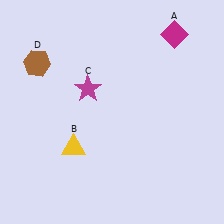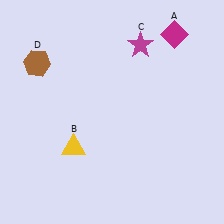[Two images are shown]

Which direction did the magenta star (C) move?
The magenta star (C) moved right.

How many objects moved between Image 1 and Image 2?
1 object moved between the two images.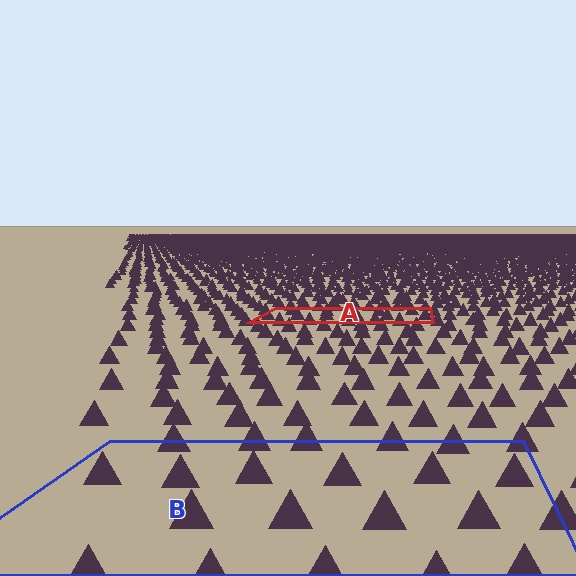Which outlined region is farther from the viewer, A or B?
Region A is farther from the viewer — the texture elements inside it appear smaller and more densely packed.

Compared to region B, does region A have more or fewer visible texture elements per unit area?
Region A has more texture elements per unit area — they are packed more densely because it is farther away.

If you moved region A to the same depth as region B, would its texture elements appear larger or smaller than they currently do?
They would appear larger. At a closer depth, the same texture elements are projected at a bigger on-screen size.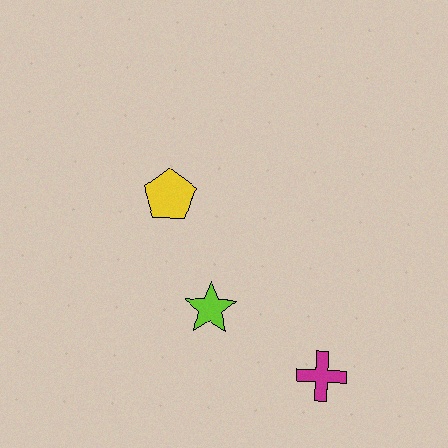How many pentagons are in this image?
There is 1 pentagon.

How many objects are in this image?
There are 3 objects.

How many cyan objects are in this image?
There are no cyan objects.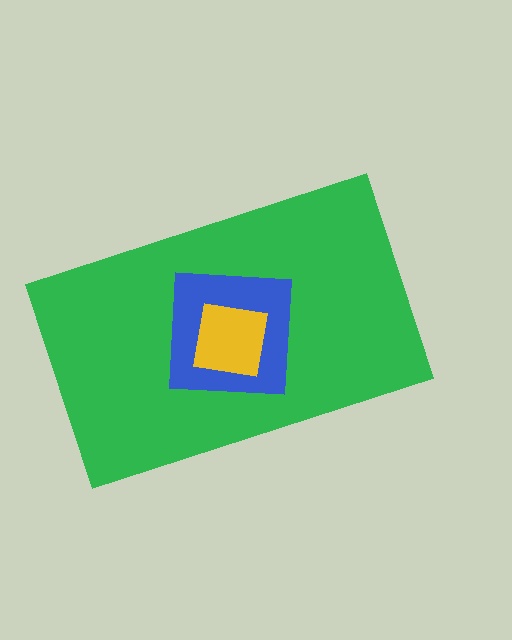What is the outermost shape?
The green rectangle.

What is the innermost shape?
The yellow square.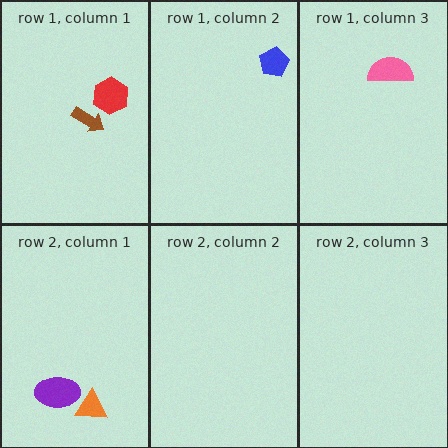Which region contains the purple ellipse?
The row 2, column 1 region.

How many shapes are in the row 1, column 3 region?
1.